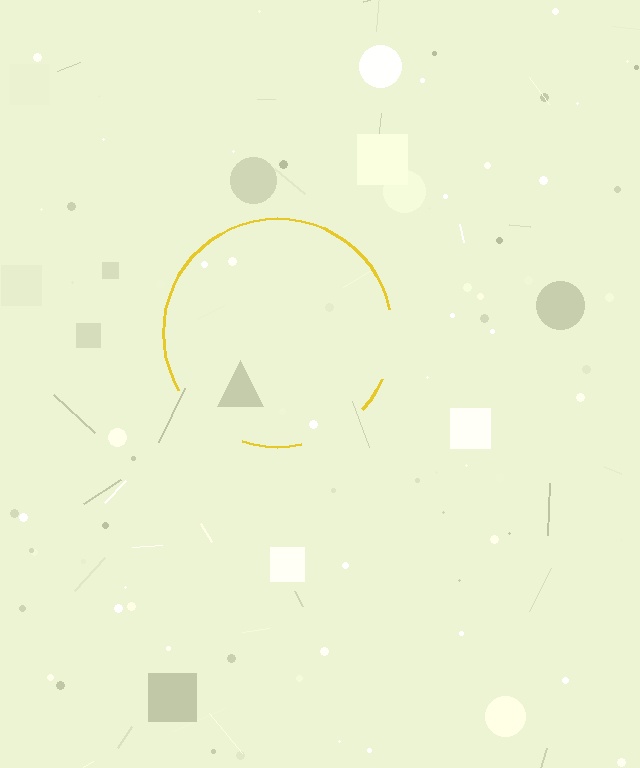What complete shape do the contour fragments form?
The contour fragments form a circle.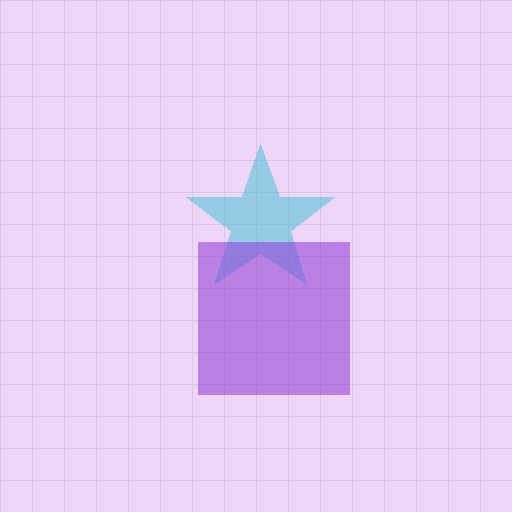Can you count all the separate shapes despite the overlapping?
Yes, there are 2 separate shapes.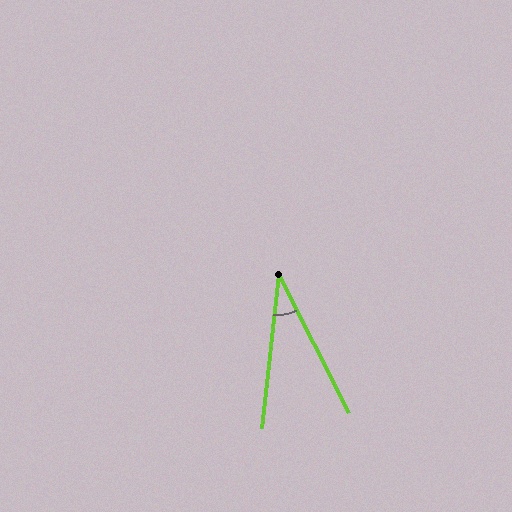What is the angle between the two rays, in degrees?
Approximately 33 degrees.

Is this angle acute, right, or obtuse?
It is acute.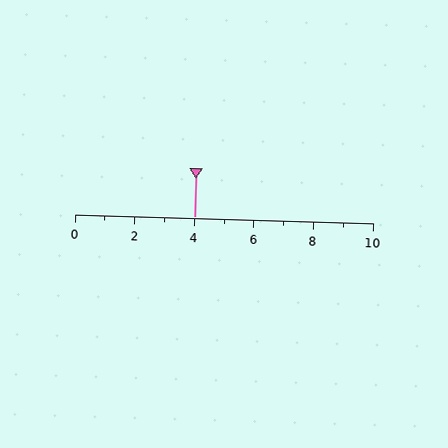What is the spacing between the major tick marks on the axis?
The major ticks are spaced 2 apart.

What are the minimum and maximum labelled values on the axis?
The axis runs from 0 to 10.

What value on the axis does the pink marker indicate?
The marker indicates approximately 4.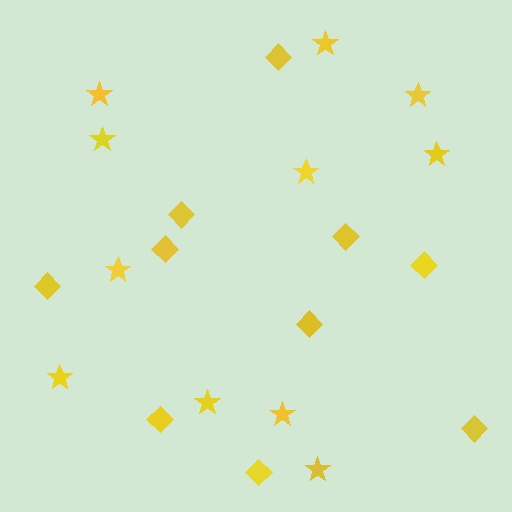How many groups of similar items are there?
There are 2 groups: one group of stars (11) and one group of diamonds (10).